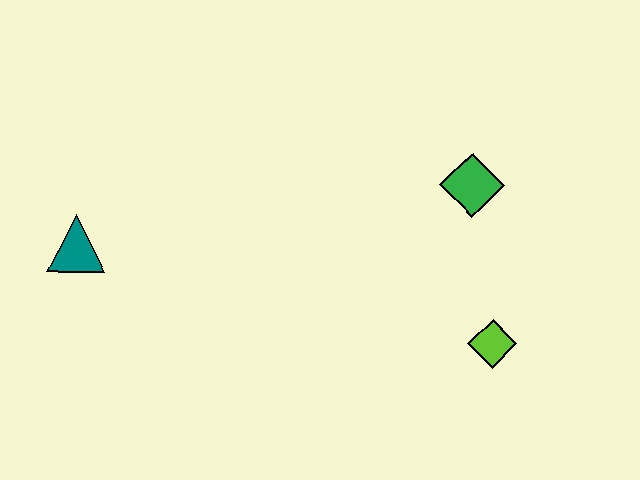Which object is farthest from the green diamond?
The teal triangle is farthest from the green diamond.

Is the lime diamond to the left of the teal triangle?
No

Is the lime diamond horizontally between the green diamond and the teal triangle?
No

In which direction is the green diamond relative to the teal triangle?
The green diamond is to the right of the teal triangle.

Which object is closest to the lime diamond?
The green diamond is closest to the lime diamond.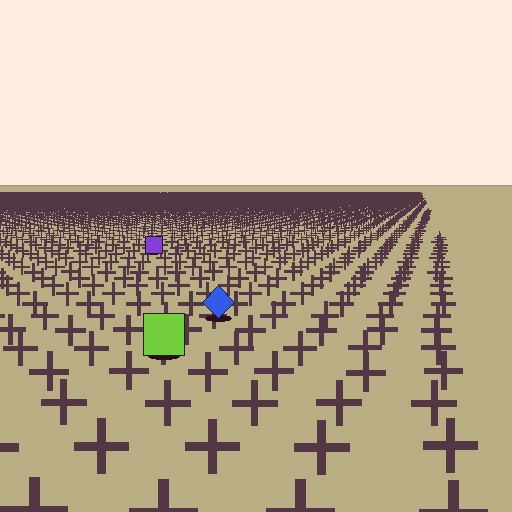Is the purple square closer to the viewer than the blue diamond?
No. The blue diamond is closer — you can tell from the texture gradient: the ground texture is coarser near it.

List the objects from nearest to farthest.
From nearest to farthest: the lime square, the blue diamond, the purple square.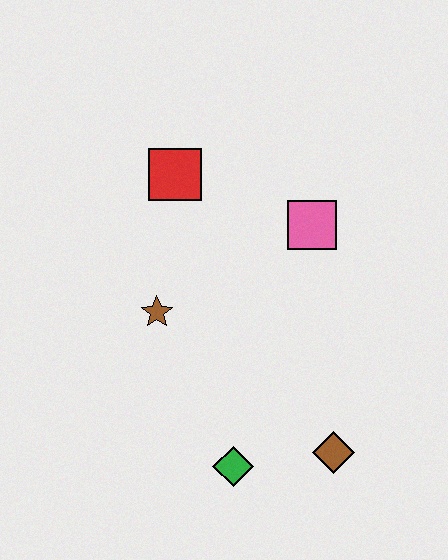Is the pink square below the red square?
Yes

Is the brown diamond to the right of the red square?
Yes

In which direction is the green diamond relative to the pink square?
The green diamond is below the pink square.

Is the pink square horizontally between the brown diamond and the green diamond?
Yes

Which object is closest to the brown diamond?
The green diamond is closest to the brown diamond.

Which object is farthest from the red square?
The brown diamond is farthest from the red square.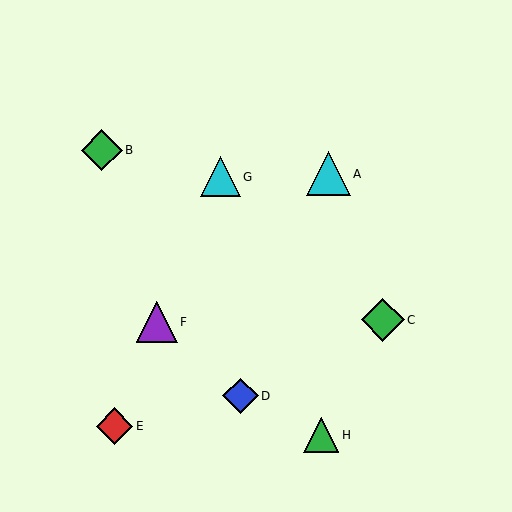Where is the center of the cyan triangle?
The center of the cyan triangle is at (220, 177).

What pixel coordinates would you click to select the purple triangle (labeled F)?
Click at (157, 322) to select the purple triangle F.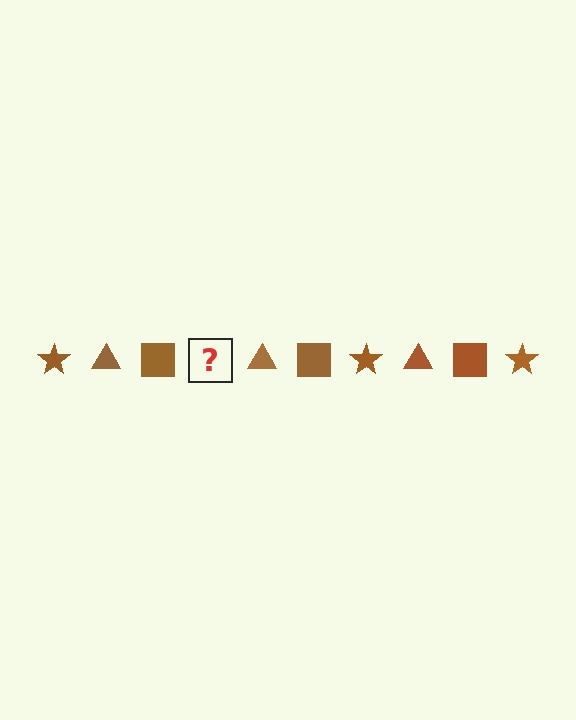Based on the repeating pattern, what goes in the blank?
The blank should be a brown star.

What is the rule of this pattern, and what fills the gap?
The rule is that the pattern cycles through star, triangle, square shapes in brown. The gap should be filled with a brown star.